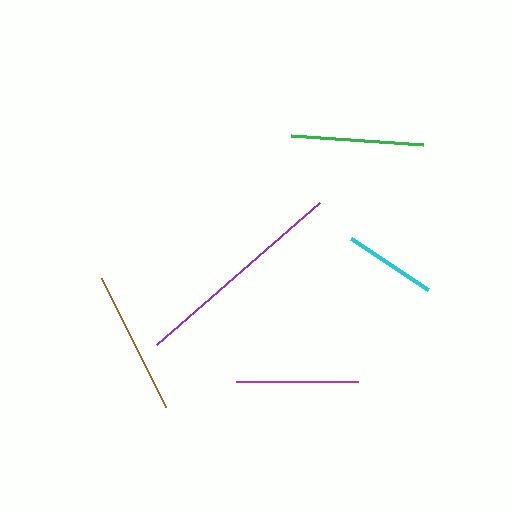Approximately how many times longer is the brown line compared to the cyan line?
The brown line is approximately 1.5 times the length of the cyan line.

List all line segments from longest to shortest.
From longest to shortest: purple, brown, green, magenta, cyan.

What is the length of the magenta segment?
The magenta segment is approximately 122 pixels long.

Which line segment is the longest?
The purple line is the longest at approximately 216 pixels.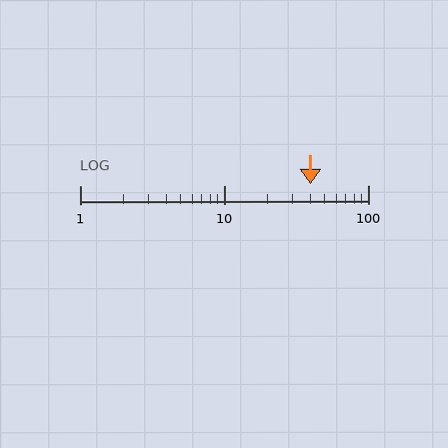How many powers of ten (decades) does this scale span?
The scale spans 2 decades, from 1 to 100.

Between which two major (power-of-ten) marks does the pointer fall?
The pointer is between 10 and 100.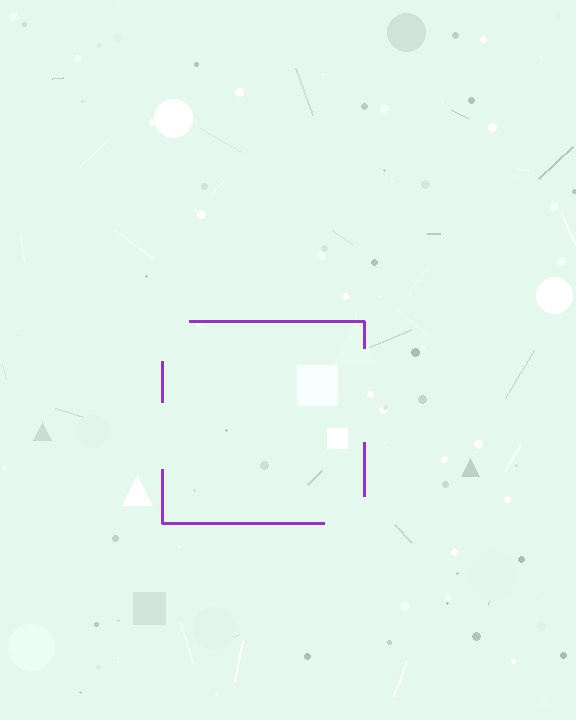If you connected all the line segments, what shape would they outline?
They would outline a square.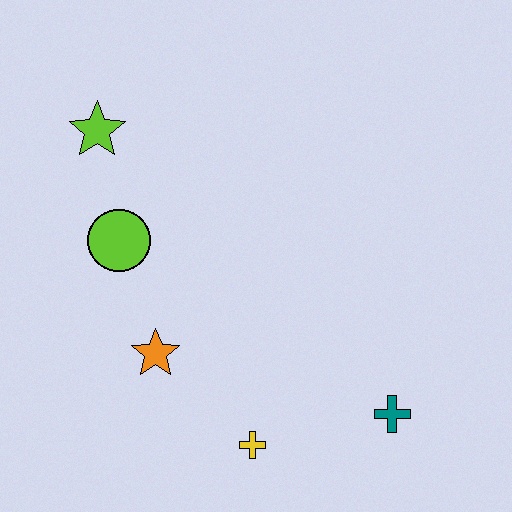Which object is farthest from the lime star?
The teal cross is farthest from the lime star.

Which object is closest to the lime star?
The lime circle is closest to the lime star.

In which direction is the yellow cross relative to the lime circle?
The yellow cross is below the lime circle.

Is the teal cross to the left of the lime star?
No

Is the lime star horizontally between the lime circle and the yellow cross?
No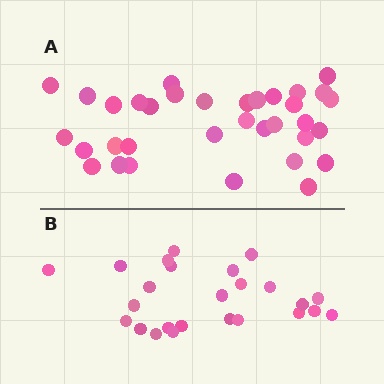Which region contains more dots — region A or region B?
Region A (the top region) has more dots.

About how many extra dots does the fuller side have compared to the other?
Region A has roughly 8 or so more dots than region B.